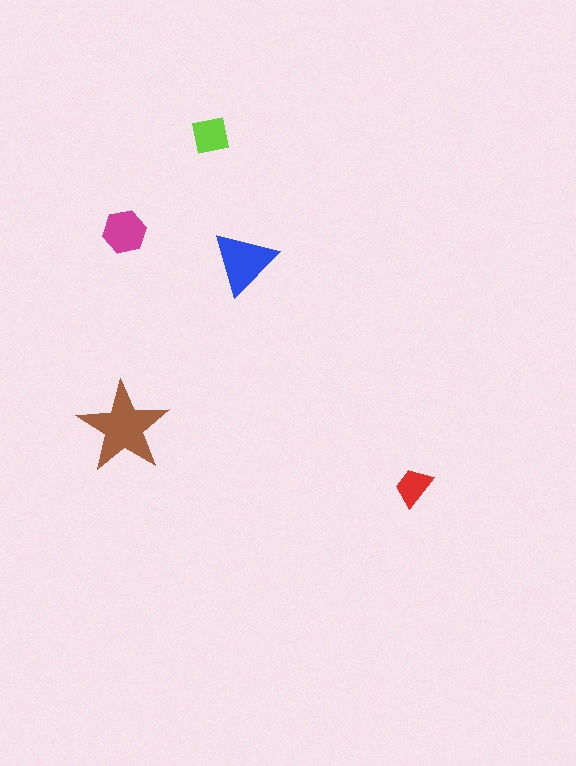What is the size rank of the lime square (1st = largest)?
4th.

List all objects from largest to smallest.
The brown star, the blue triangle, the magenta hexagon, the lime square, the red trapezoid.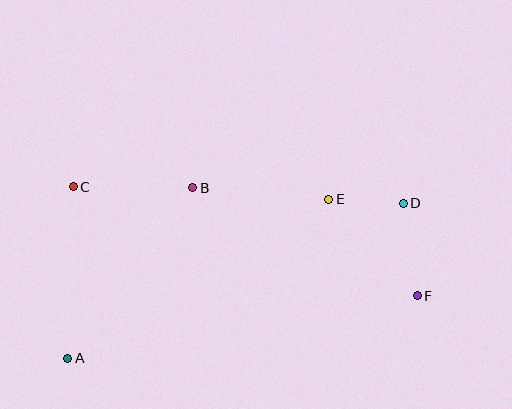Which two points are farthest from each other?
Points A and D are farthest from each other.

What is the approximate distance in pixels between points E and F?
The distance between E and F is approximately 131 pixels.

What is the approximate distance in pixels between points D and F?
The distance between D and F is approximately 93 pixels.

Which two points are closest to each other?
Points D and E are closest to each other.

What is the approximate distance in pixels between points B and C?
The distance between B and C is approximately 120 pixels.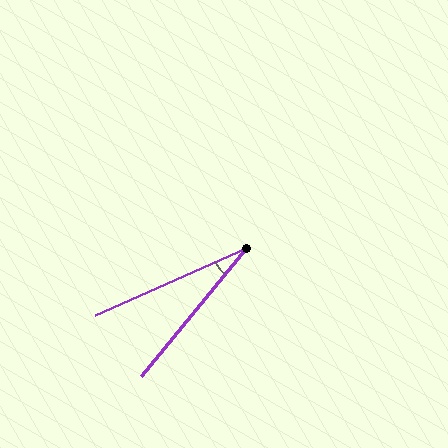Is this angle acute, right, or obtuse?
It is acute.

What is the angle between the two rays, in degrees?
Approximately 27 degrees.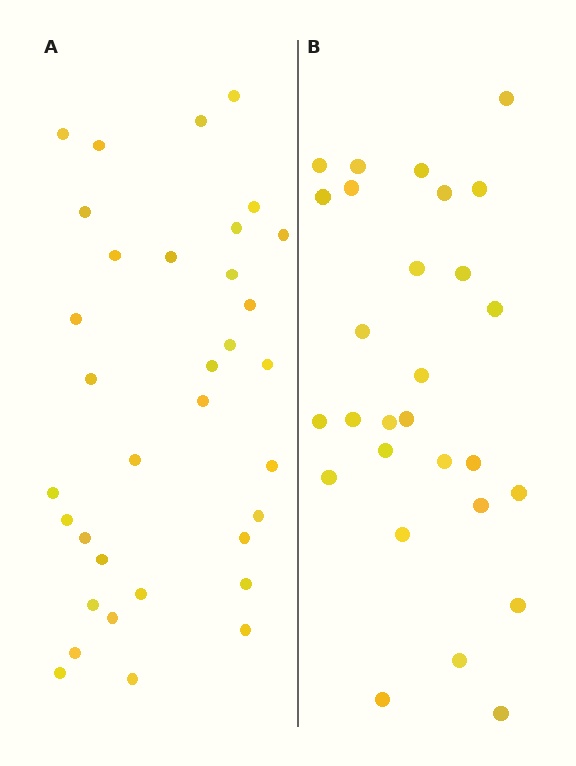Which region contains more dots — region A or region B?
Region A (the left region) has more dots.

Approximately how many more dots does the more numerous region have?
Region A has about 6 more dots than region B.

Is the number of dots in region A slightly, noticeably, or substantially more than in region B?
Region A has only slightly more — the two regions are fairly close. The ratio is roughly 1.2 to 1.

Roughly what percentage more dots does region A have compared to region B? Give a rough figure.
About 20% more.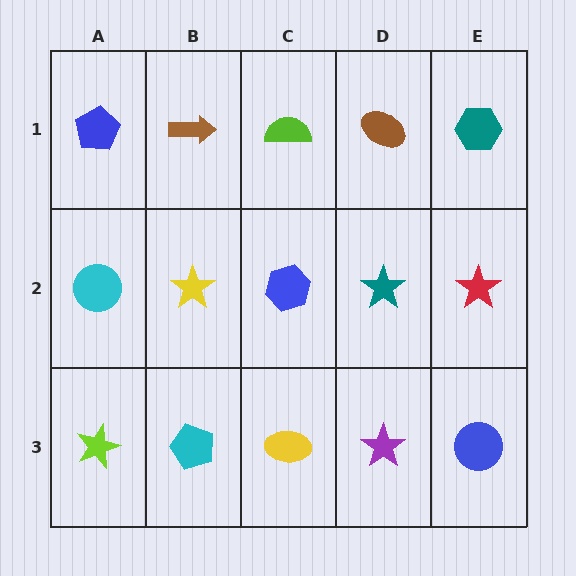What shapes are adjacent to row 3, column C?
A blue hexagon (row 2, column C), a cyan pentagon (row 3, column B), a purple star (row 3, column D).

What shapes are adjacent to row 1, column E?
A red star (row 2, column E), a brown ellipse (row 1, column D).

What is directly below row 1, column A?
A cyan circle.